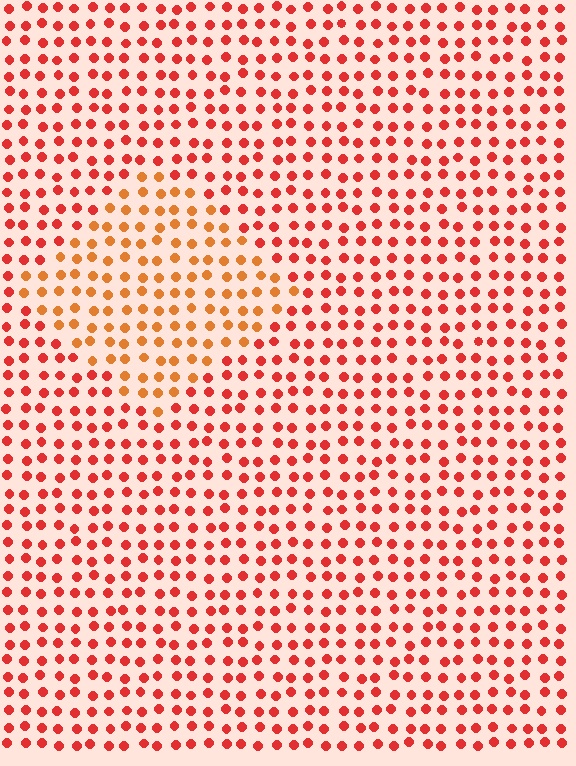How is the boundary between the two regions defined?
The boundary is defined purely by a slight shift in hue (about 28 degrees). Spacing, size, and orientation are identical on both sides.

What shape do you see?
I see a diamond.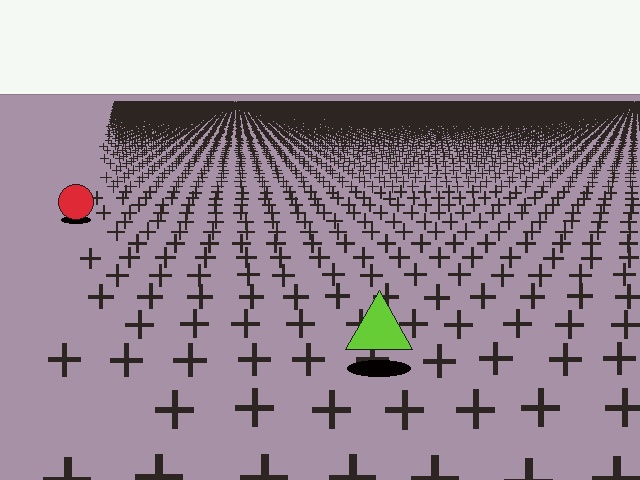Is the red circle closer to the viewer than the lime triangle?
No. The lime triangle is closer — you can tell from the texture gradient: the ground texture is coarser near it.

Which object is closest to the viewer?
The lime triangle is closest. The texture marks near it are larger and more spread out.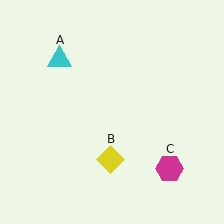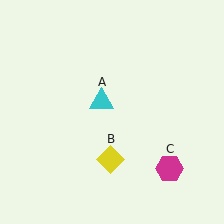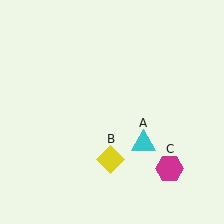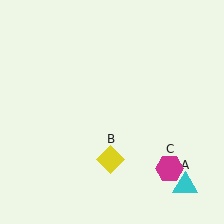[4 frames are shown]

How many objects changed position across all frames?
1 object changed position: cyan triangle (object A).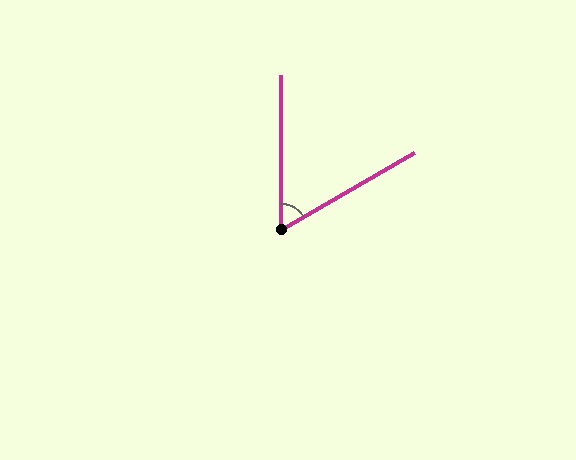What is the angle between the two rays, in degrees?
Approximately 60 degrees.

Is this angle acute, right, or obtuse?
It is acute.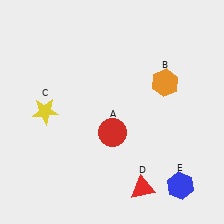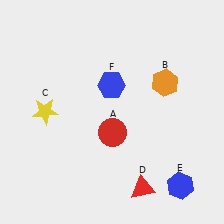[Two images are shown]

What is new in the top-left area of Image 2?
A blue hexagon (F) was added in the top-left area of Image 2.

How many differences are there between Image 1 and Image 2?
There is 1 difference between the two images.